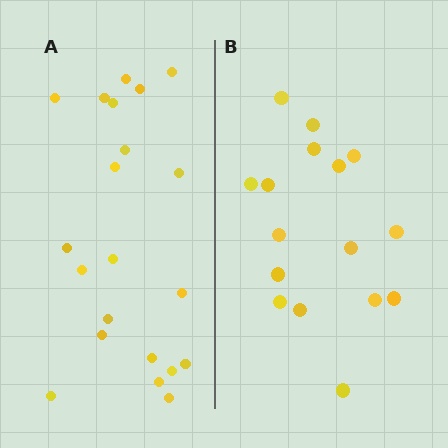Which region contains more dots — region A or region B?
Region A (the left region) has more dots.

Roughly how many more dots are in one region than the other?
Region A has about 5 more dots than region B.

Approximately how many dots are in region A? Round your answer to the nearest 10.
About 20 dots. (The exact count is 21, which rounds to 20.)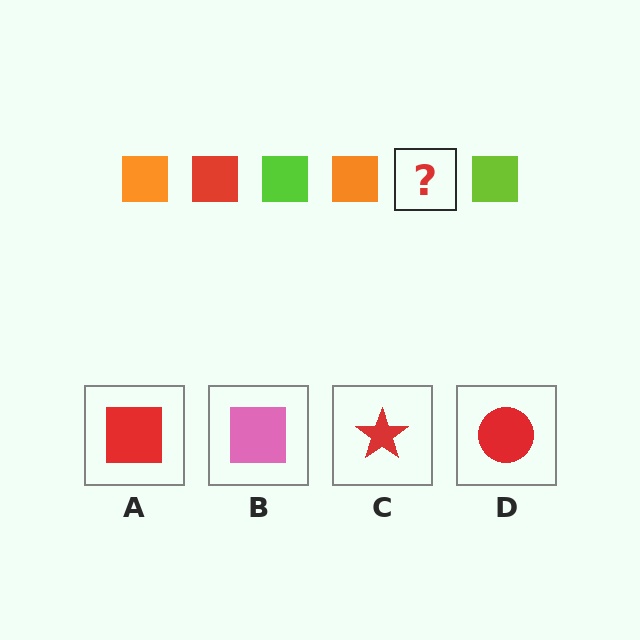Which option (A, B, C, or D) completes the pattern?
A.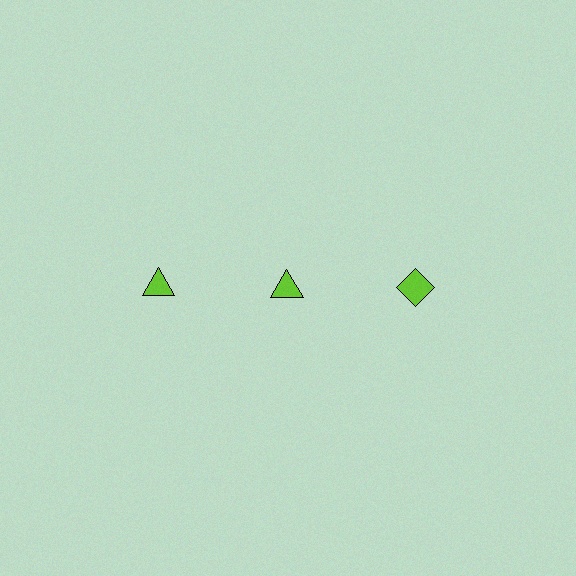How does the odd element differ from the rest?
It has a different shape: diamond instead of triangle.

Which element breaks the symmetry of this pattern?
The lime diamond in the top row, center column breaks the symmetry. All other shapes are lime triangles.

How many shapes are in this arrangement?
There are 3 shapes arranged in a grid pattern.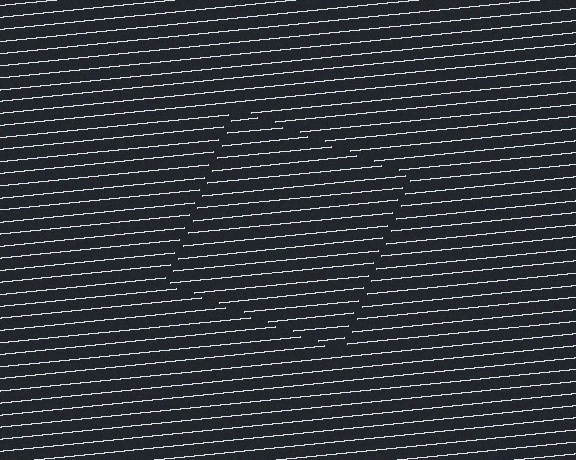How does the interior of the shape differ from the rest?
The interior of the shape contains the same grating, shifted by half a period — the contour is defined by the phase discontinuity where line-ends from the inner and outer gratings abut.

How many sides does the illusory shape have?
4 sides — the line-ends trace a square.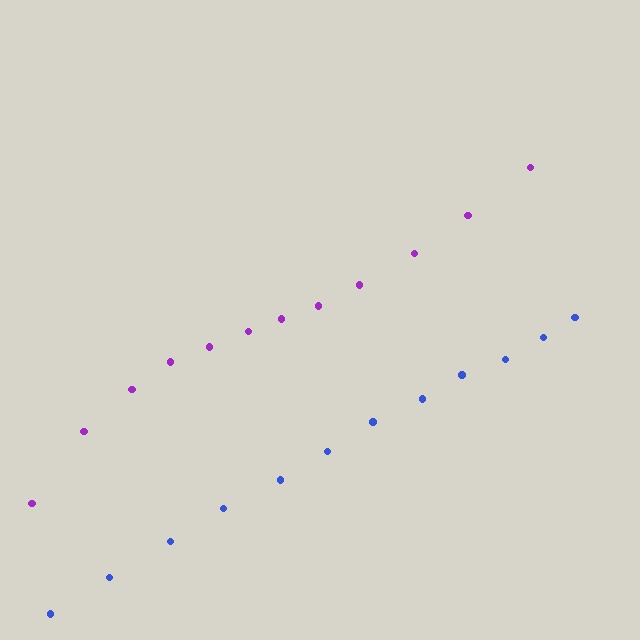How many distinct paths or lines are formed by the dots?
There are 2 distinct paths.